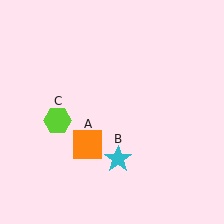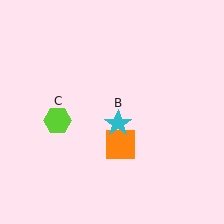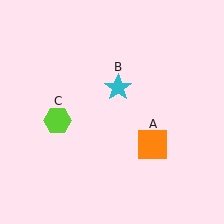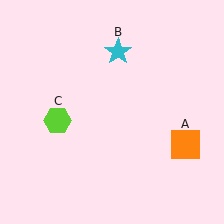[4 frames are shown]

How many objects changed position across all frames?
2 objects changed position: orange square (object A), cyan star (object B).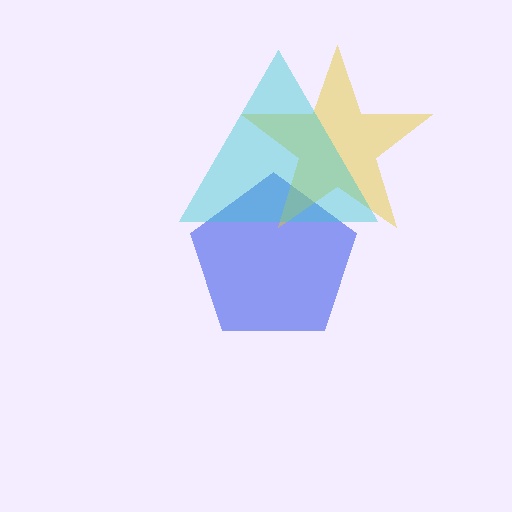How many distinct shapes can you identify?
There are 3 distinct shapes: a blue pentagon, a yellow star, a cyan triangle.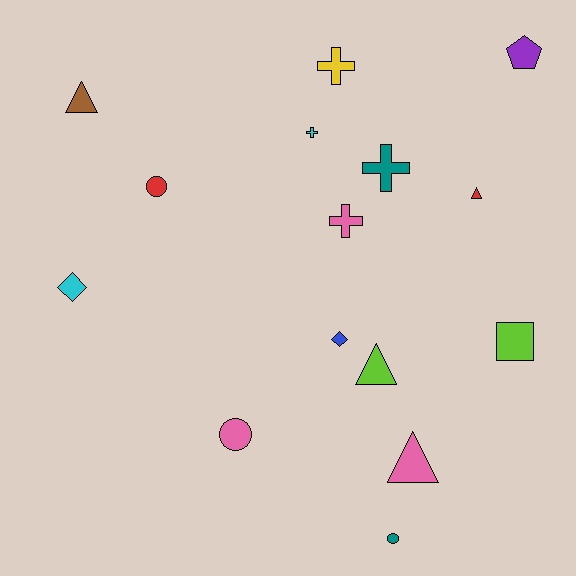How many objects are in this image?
There are 15 objects.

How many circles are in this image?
There are 3 circles.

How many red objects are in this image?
There are 2 red objects.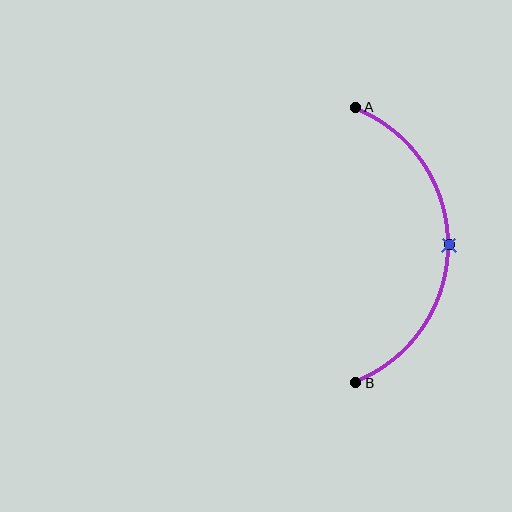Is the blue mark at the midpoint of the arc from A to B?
Yes. The blue mark lies on the arc at equal arc-length from both A and B — it is the arc midpoint.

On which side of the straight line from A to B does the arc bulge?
The arc bulges to the right of the straight line connecting A and B.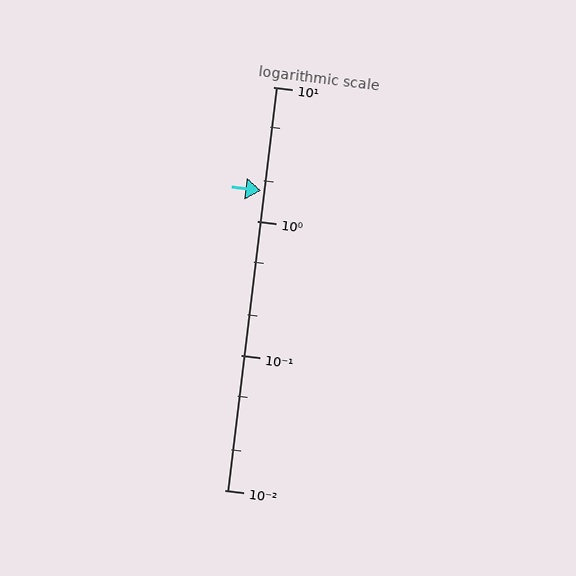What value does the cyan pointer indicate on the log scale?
The pointer indicates approximately 1.7.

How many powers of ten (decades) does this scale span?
The scale spans 3 decades, from 0.01 to 10.